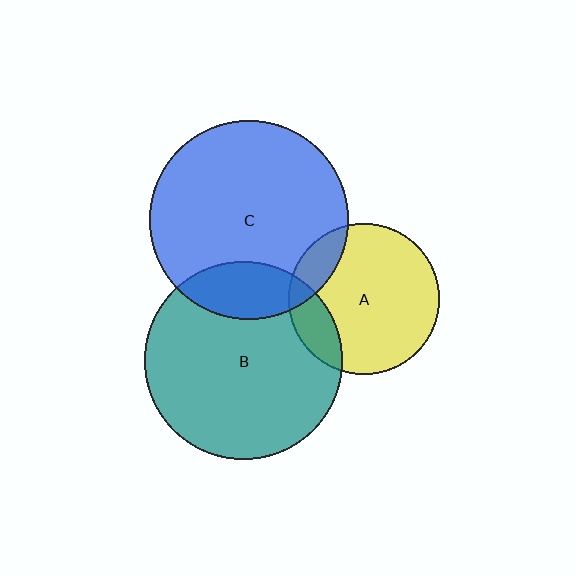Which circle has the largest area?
Circle C (blue).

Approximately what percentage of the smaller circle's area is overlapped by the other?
Approximately 15%.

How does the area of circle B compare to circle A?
Approximately 1.7 times.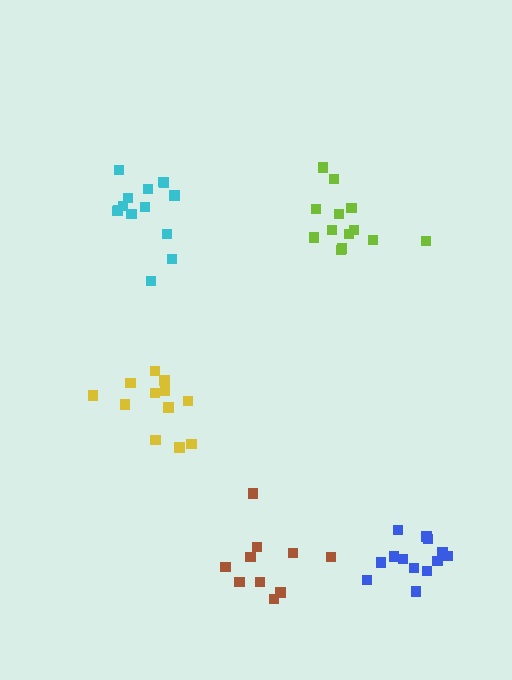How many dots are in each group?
Group 1: 10 dots, Group 2: 12 dots, Group 3: 13 dots, Group 4: 13 dots, Group 5: 14 dots (62 total).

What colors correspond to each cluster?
The clusters are colored: brown, yellow, lime, blue, cyan.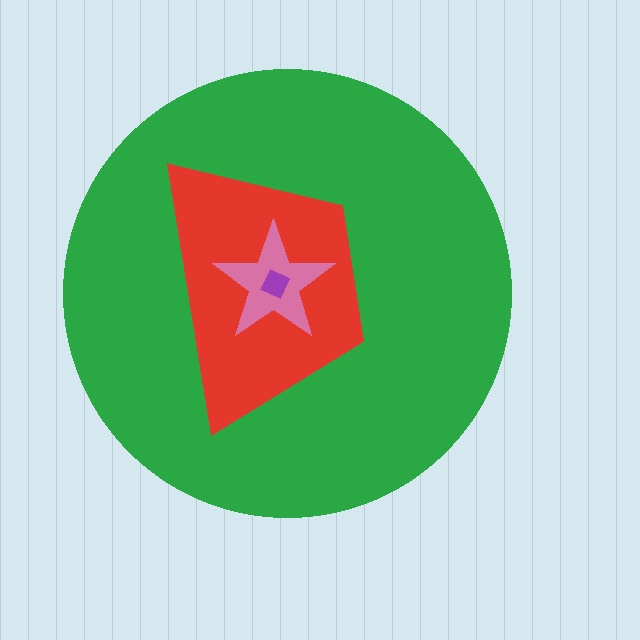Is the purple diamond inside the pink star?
Yes.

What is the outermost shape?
The green circle.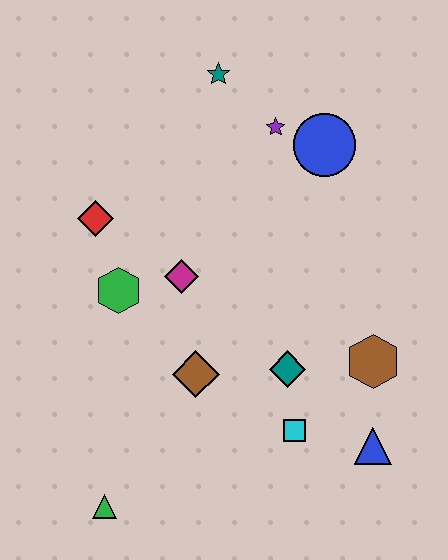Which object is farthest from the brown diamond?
The teal star is farthest from the brown diamond.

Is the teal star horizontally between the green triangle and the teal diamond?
Yes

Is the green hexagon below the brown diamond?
No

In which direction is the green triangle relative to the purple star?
The green triangle is below the purple star.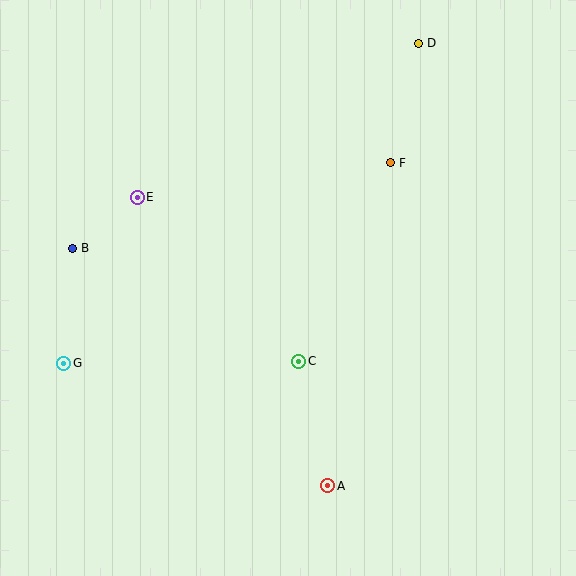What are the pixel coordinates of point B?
Point B is at (72, 248).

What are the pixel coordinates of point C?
Point C is at (299, 361).